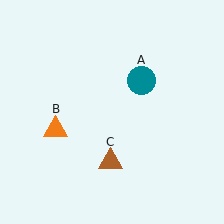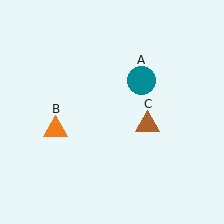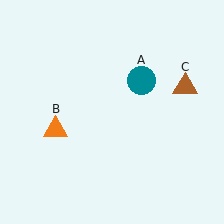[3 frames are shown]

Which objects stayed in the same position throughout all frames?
Teal circle (object A) and orange triangle (object B) remained stationary.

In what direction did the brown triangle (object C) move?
The brown triangle (object C) moved up and to the right.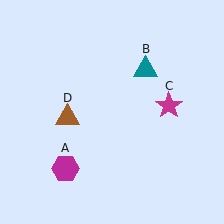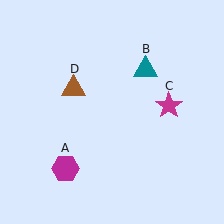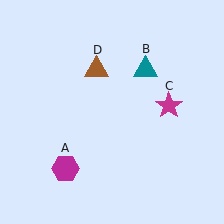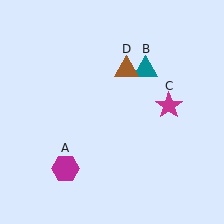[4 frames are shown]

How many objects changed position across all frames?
1 object changed position: brown triangle (object D).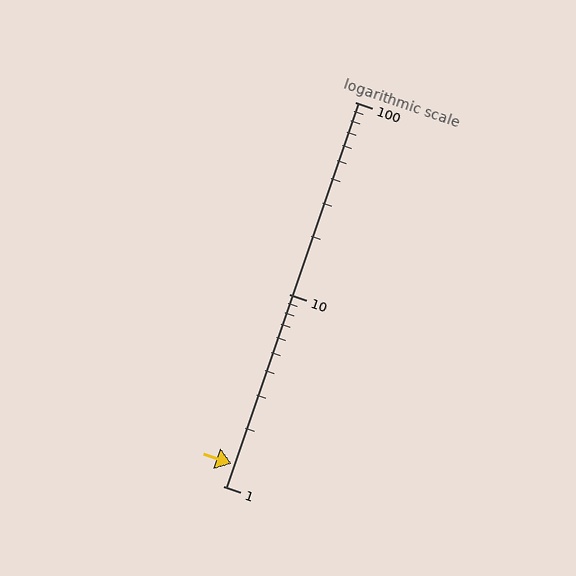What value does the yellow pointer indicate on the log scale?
The pointer indicates approximately 1.3.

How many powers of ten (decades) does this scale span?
The scale spans 2 decades, from 1 to 100.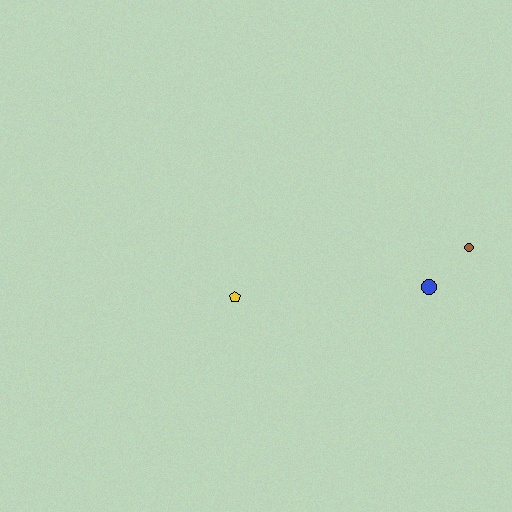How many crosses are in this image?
There are no crosses.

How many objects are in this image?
There are 3 objects.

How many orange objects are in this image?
There are no orange objects.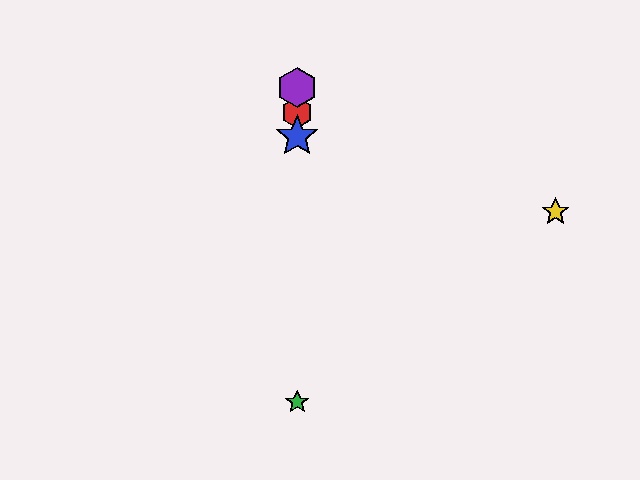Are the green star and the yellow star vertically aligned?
No, the green star is at x≈297 and the yellow star is at x≈556.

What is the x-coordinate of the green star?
The green star is at x≈297.